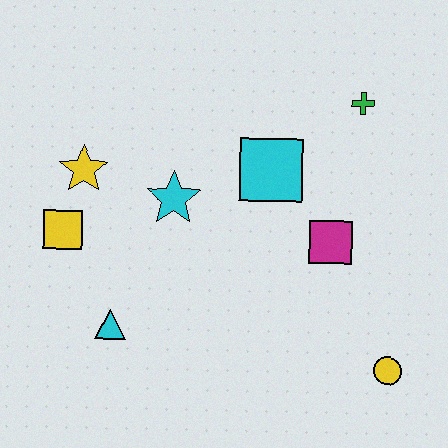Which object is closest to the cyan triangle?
The yellow square is closest to the cyan triangle.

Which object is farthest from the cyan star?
The yellow circle is farthest from the cyan star.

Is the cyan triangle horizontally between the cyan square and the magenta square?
No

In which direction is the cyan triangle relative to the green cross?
The cyan triangle is to the left of the green cross.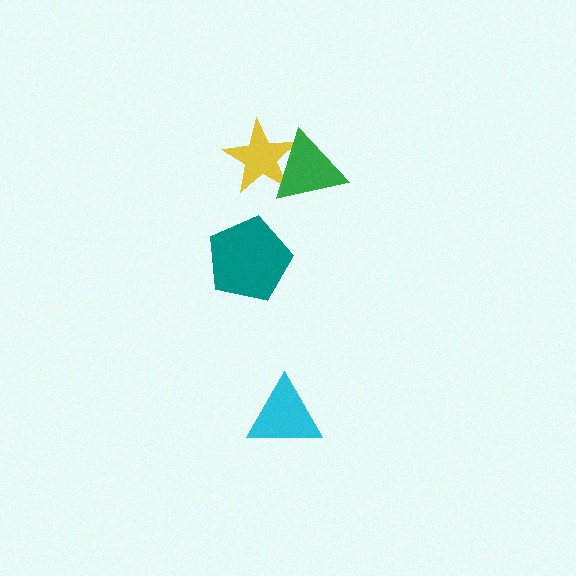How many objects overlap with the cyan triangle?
0 objects overlap with the cyan triangle.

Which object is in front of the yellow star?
The green triangle is in front of the yellow star.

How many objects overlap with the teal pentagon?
0 objects overlap with the teal pentagon.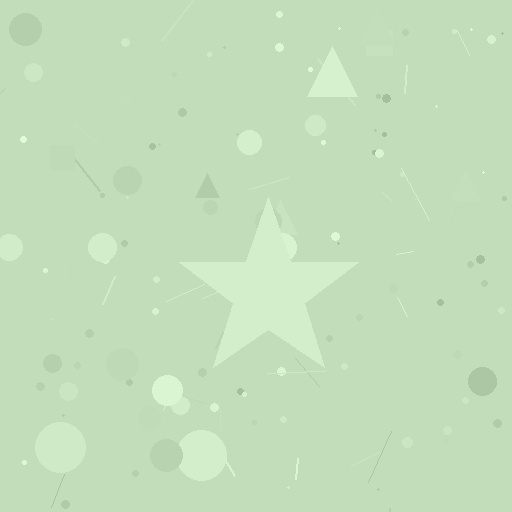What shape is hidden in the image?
A star is hidden in the image.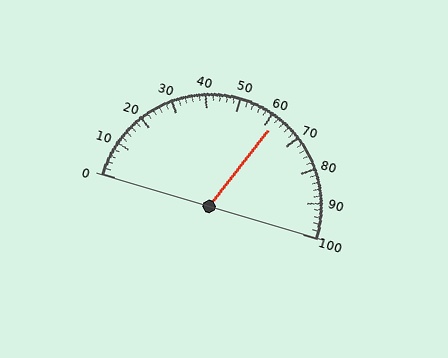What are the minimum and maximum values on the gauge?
The gauge ranges from 0 to 100.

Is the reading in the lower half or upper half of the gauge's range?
The reading is in the upper half of the range (0 to 100).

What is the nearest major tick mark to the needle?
The nearest major tick mark is 60.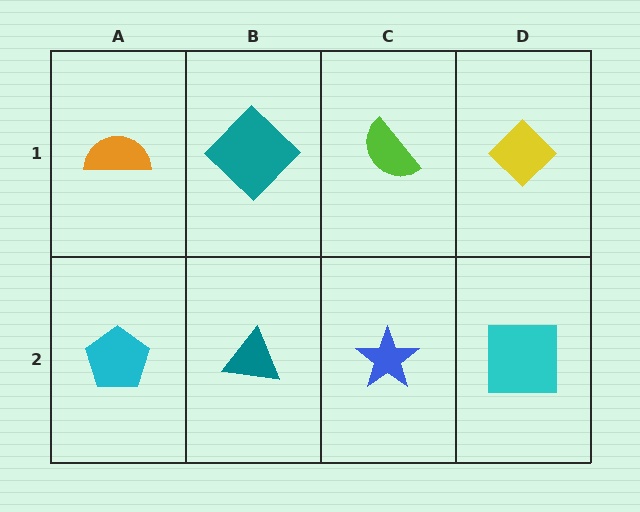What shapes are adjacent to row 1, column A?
A cyan pentagon (row 2, column A), a teal diamond (row 1, column B).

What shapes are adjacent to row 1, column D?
A cyan square (row 2, column D), a lime semicircle (row 1, column C).